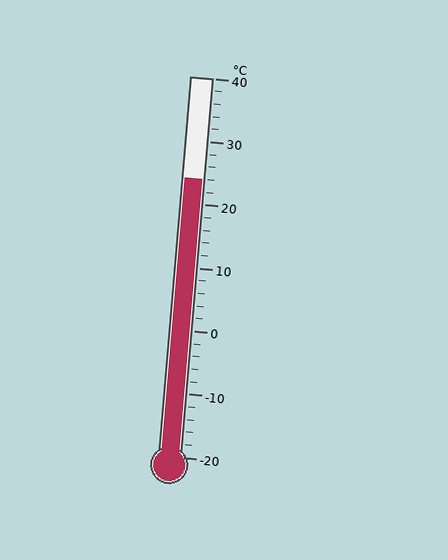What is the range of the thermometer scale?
The thermometer scale ranges from -20°C to 40°C.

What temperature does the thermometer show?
The thermometer shows approximately 24°C.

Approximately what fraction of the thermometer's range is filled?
The thermometer is filled to approximately 75% of its range.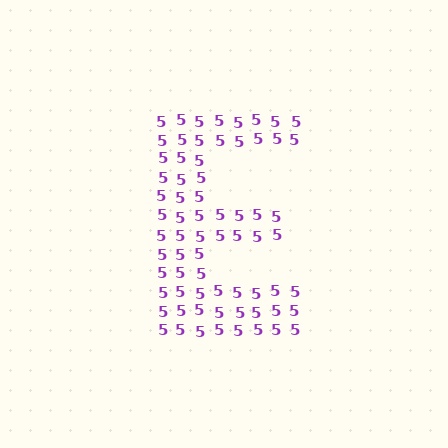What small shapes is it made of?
It is made of small digit 5's.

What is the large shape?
The large shape is the letter E.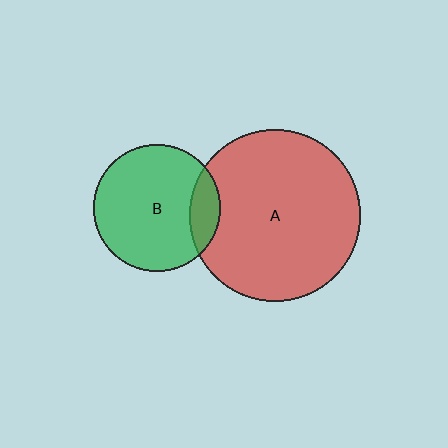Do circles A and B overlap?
Yes.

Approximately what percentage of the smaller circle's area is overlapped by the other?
Approximately 15%.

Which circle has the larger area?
Circle A (red).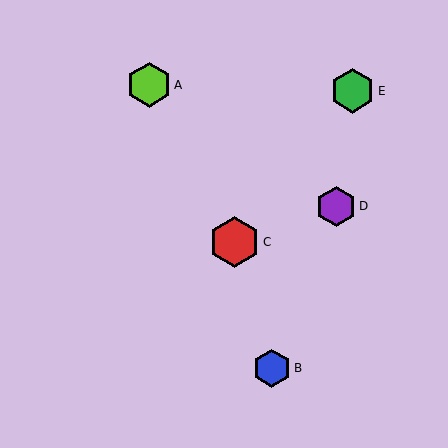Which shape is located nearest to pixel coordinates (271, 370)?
The blue hexagon (labeled B) at (272, 368) is nearest to that location.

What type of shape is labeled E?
Shape E is a green hexagon.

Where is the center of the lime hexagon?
The center of the lime hexagon is at (149, 85).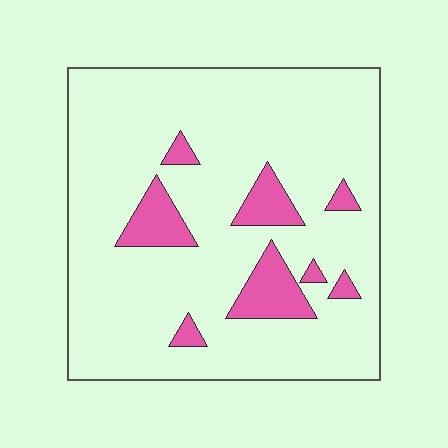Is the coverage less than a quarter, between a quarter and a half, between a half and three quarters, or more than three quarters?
Less than a quarter.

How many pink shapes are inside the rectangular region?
8.